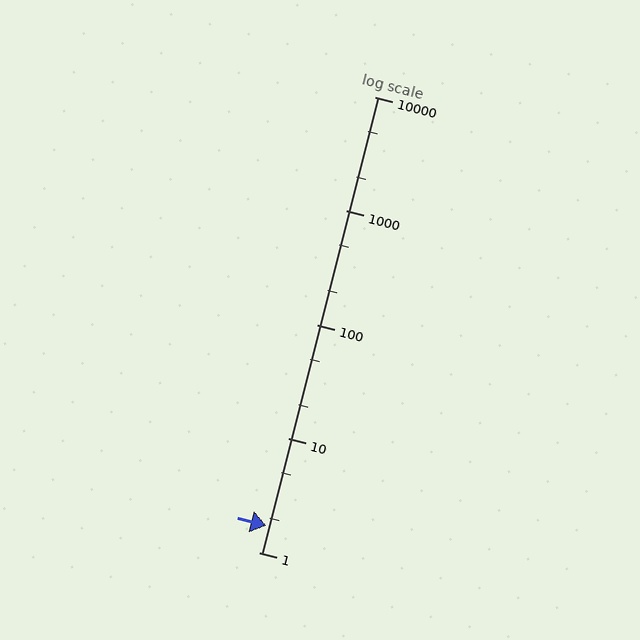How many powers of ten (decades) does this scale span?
The scale spans 4 decades, from 1 to 10000.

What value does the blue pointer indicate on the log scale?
The pointer indicates approximately 1.7.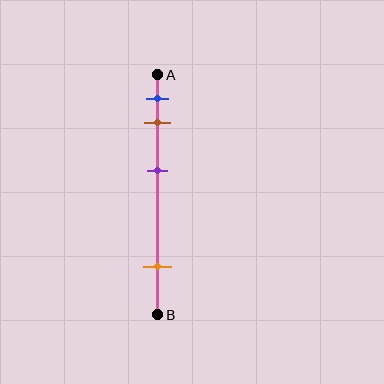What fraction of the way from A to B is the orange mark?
The orange mark is approximately 80% (0.8) of the way from A to B.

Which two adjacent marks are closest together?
The blue and brown marks are the closest adjacent pair.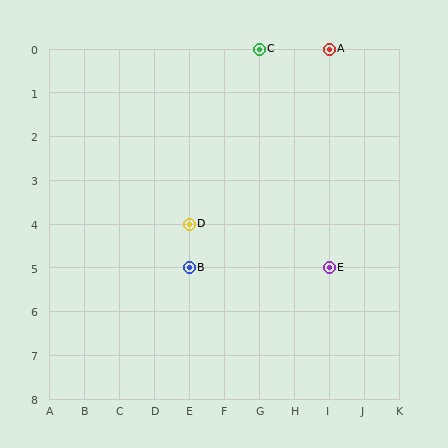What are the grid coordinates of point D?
Point D is at grid coordinates (E, 4).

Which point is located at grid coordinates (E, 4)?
Point D is at (E, 4).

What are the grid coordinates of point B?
Point B is at grid coordinates (E, 5).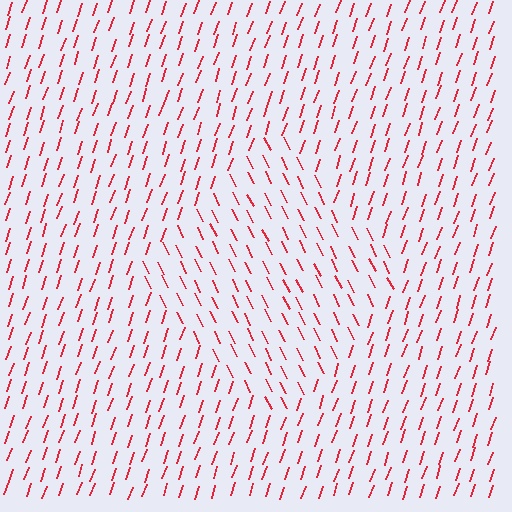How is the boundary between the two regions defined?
The boundary is defined purely by a change in line orientation (approximately 45 degrees difference). All lines are the same color and thickness.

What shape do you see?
I see a diamond.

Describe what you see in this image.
The image is filled with small red line segments. A diamond region in the image has lines oriented differently from the surrounding lines, creating a visible texture boundary.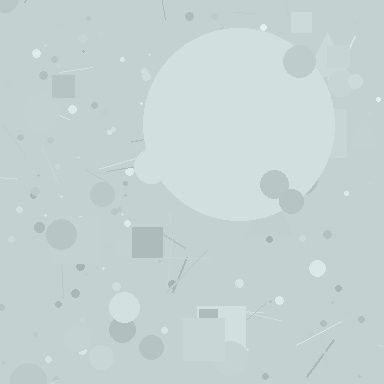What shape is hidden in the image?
A circle is hidden in the image.